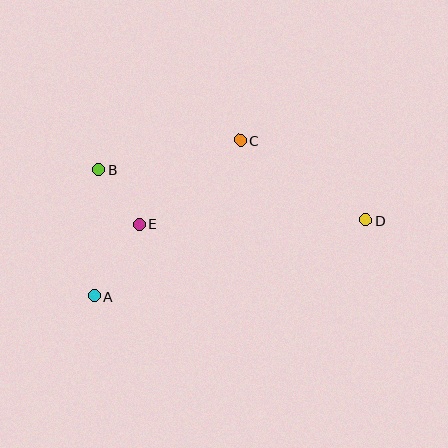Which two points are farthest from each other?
Points A and D are farthest from each other.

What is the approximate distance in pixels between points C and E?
The distance between C and E is approximately 131 pixels.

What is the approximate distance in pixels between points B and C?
The distance between B and C is approximately 145 pixels.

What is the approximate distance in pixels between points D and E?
The distance between D and E is approximately 227 pixels.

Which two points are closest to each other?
Points B and E are closest to each other.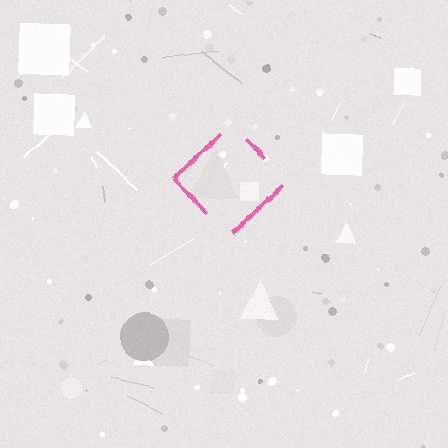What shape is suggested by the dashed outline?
The dashed outline suggests a diamond.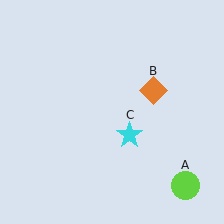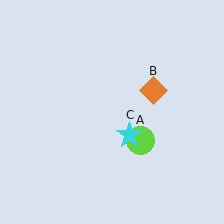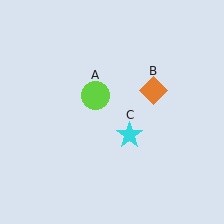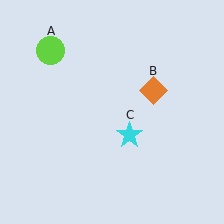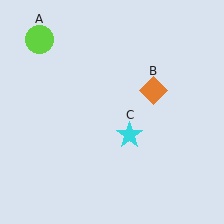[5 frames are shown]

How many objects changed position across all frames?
1 object changed position: lime circle (object A).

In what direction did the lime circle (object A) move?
The lime circle (object A) moved up and to the left.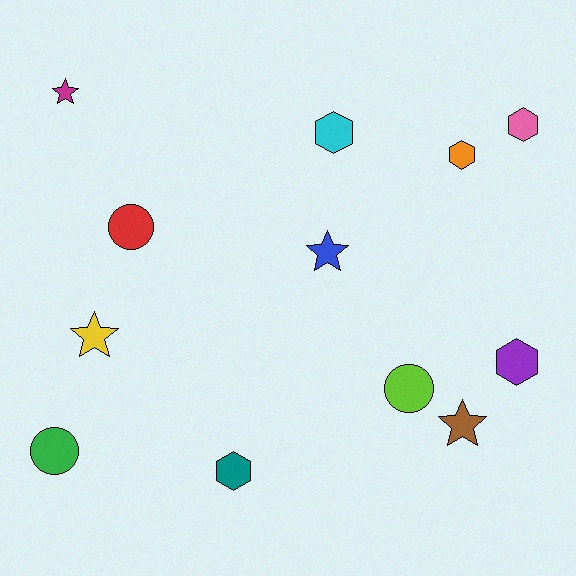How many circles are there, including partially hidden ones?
There are 3 circles.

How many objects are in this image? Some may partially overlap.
There are 12 objects.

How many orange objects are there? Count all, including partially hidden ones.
There is 1 orange object.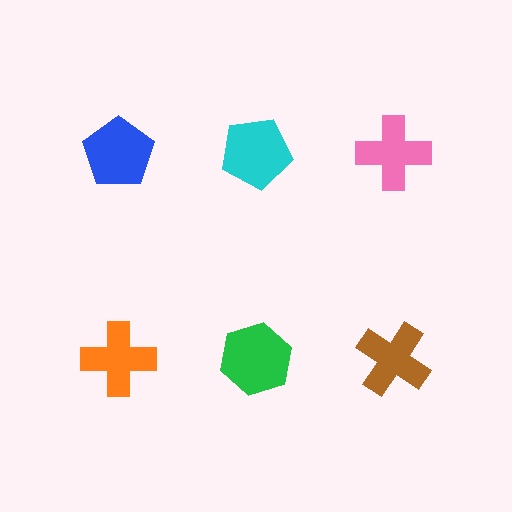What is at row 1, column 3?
A pink cross.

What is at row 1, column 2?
A cyan pentagon.